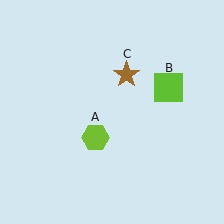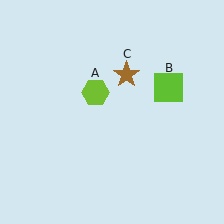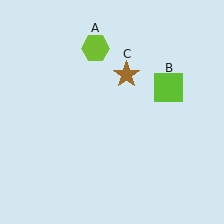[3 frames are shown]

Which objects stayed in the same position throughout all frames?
Lime square (object B) and brown star (object C) remained stationary.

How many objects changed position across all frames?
1 object changed position: lime hexagon (object A).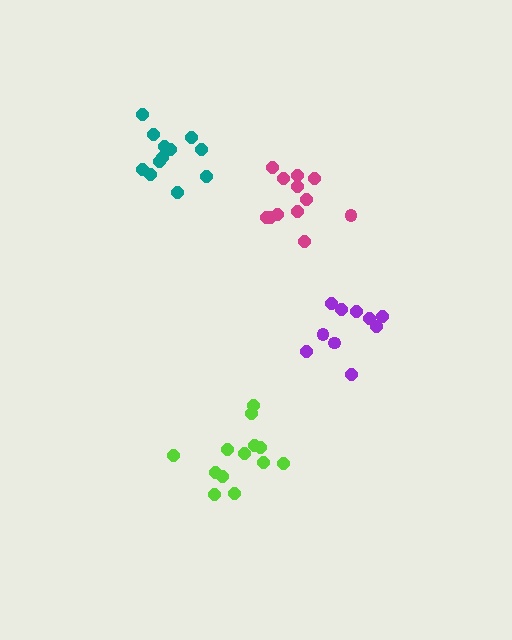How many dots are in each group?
Group 1: 10 dots, Group 2: 13 dots, Group 3: 12 dots, Group 4: 12 dots (47 total).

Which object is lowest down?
The lime cluster is bottommost.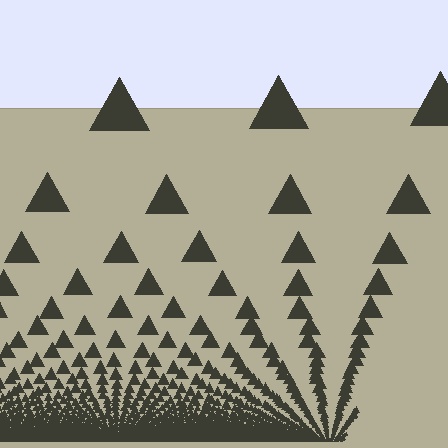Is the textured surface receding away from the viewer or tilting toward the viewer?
The surface appears to tilt toward the viewer. Texture elements get larger and sparser toward the top.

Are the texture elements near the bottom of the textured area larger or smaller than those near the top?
Smaller. The gradient is inverted — elements near the bottom are smaller and denser.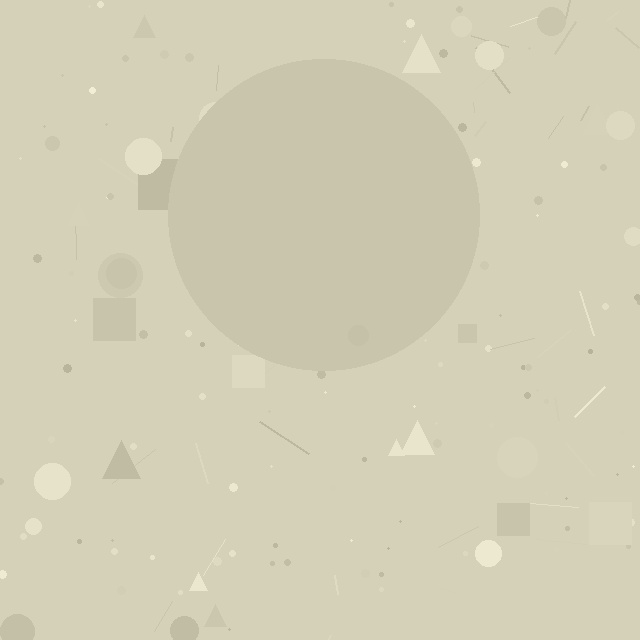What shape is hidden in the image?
A circle is hidden in the image.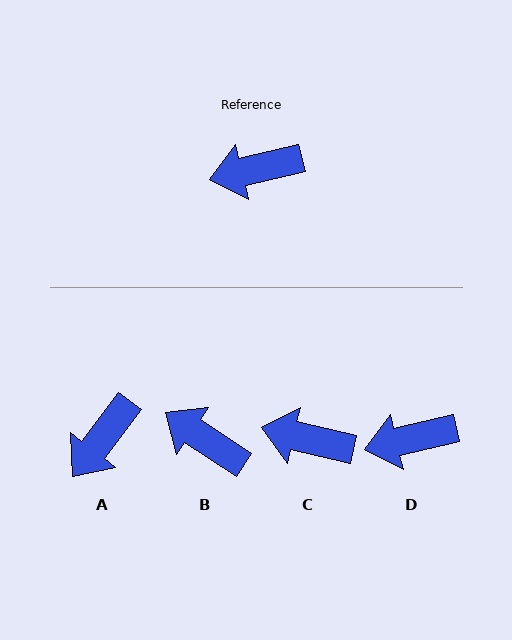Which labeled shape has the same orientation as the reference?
D.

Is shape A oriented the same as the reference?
No, it is off by about 40 degrees.